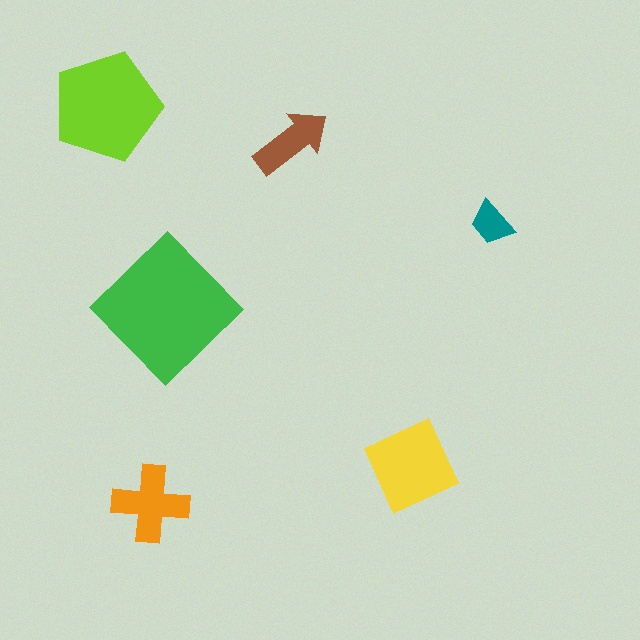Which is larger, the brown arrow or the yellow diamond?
The yellow diamond.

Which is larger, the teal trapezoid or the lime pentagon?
The lime pentagon.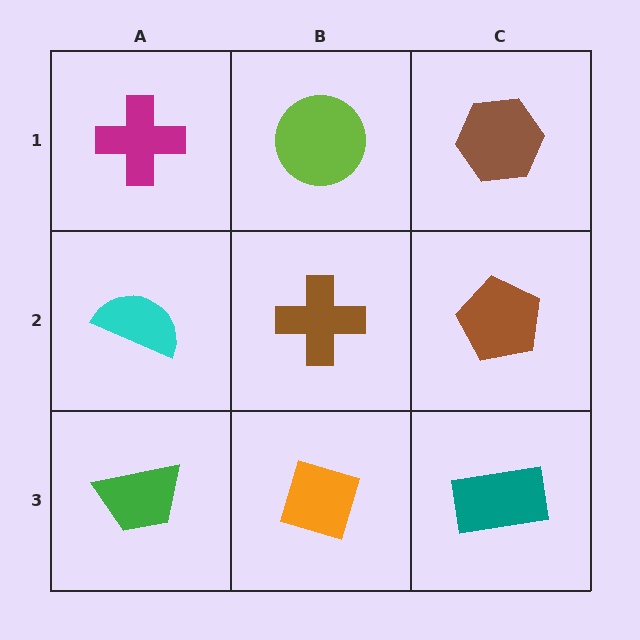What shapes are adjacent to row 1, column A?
A cyan semicircle (row 2, column A), a lime circle (row 1, column B).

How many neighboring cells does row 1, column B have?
3.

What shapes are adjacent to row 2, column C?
A brown hexagon (row 1, column C), a teal rectangle (row 3, column C), a brown cross (row 2, column B).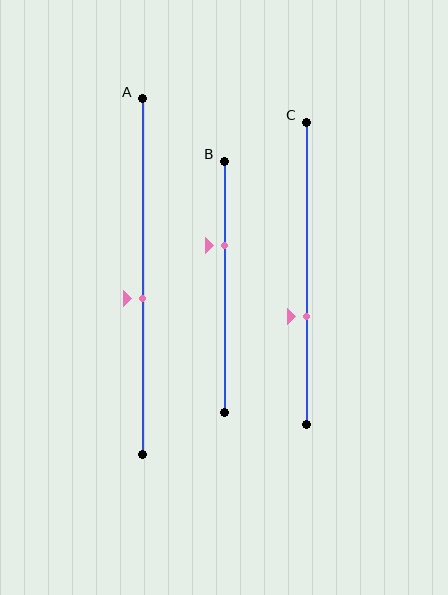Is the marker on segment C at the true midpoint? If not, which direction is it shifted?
No, the marker on segment C is shifted downward by about 14% of the segment length.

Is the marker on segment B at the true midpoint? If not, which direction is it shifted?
No, the marker on segment B is shifted upward by about 16% of the segment length.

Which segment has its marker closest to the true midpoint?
Segment A has its marker closest to the true midpoint.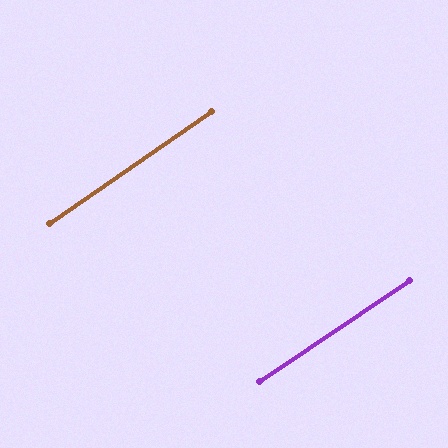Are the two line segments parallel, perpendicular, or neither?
Parallel — their directions differ by only 0.7°.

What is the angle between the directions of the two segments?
Approximately 1 degree.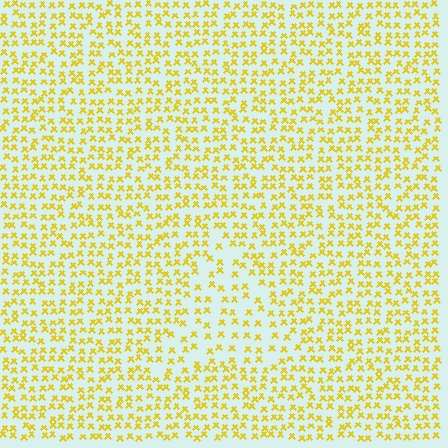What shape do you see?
I see a triangle.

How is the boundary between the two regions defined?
The boundary is defined by a change in element density (approximately 1.8x ratio). All elements are the same color, size, and shape.